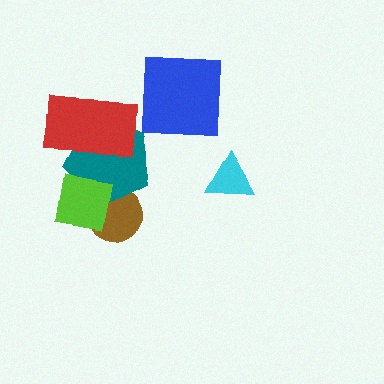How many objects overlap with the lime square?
2 objects overlap with the lime square.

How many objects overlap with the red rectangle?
1 object overlaps with the red rectangle.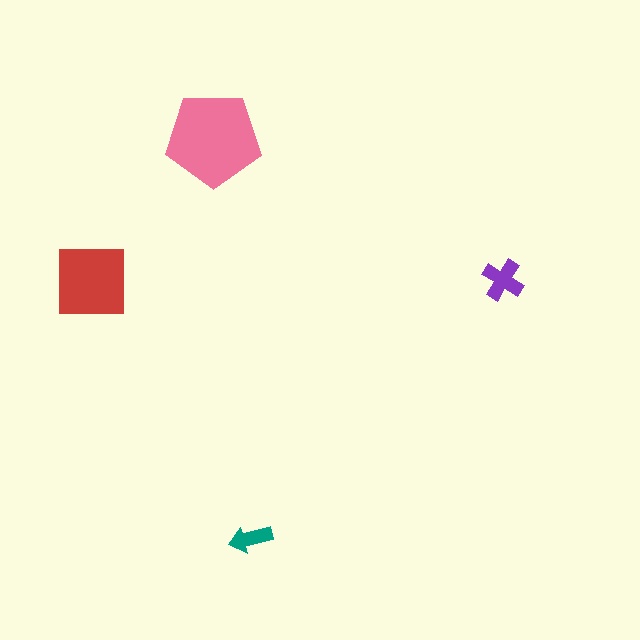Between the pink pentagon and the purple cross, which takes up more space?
The pink pentagon.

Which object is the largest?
The pink pentagon.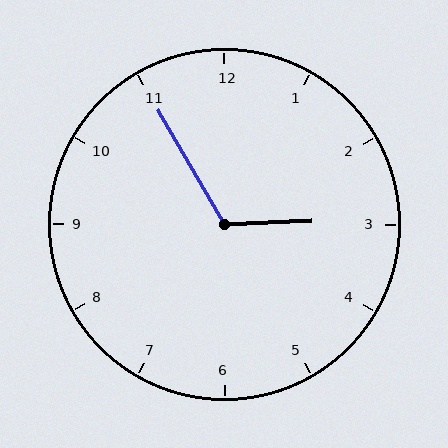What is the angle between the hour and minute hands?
Approximately 118 degrees.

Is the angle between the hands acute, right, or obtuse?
It is obtuse.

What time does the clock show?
2:55.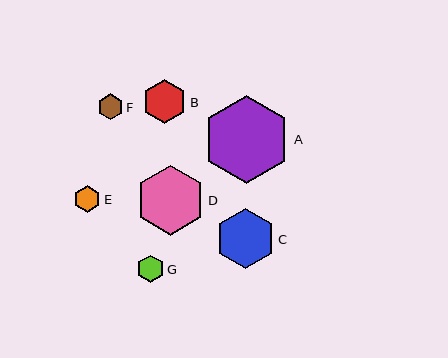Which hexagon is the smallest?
Hexagon F is the smallest with a size of approximately 26 pixels.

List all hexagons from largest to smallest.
From largest to smallest: A, D, C, B, G, E, F.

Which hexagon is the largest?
Hexagon A is the largest with a size of approximately 88 pixels.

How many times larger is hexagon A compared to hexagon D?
Hexagon A is approximately 1.3 times the size of hexagon D.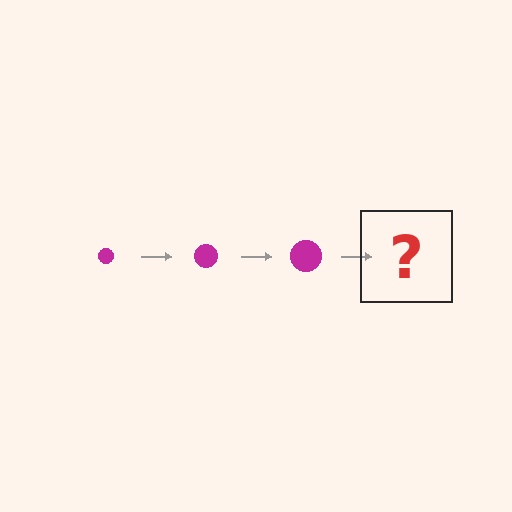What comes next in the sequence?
The next element should be a magenta circle, larger than the previous one.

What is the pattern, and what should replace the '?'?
The pattern is that the circle gets progressively larger each step. The '?' should be a magenta circle, larger than the previous one.